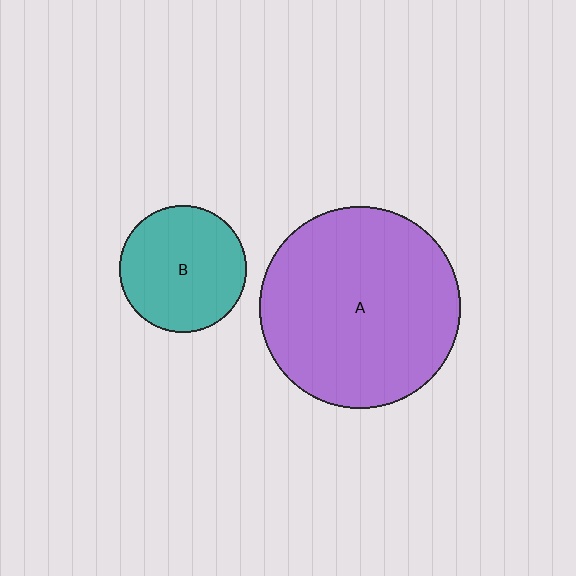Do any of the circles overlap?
No, none of the circles overlap.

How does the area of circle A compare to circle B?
Approximately 2.5 times.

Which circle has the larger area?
Circle A (purple).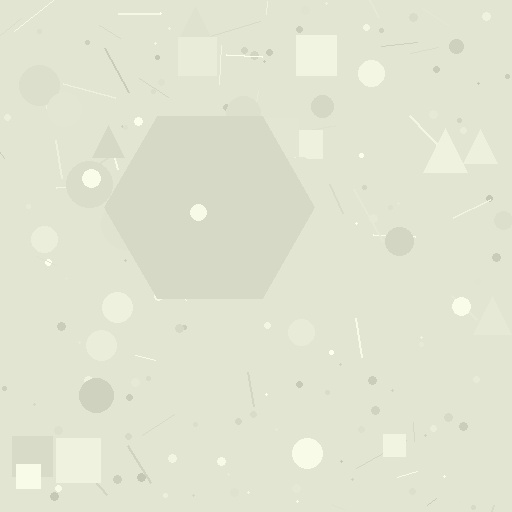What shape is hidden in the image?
A hexagon is hidden in the image.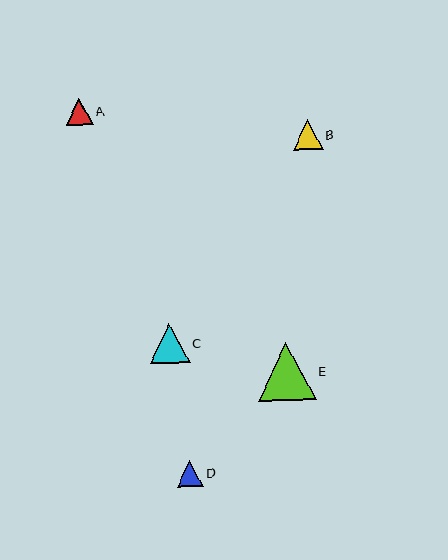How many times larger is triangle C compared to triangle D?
Triangle C is approximately 1.5 times the size of triangle D.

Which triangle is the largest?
Triangle E is the largest with a size of approximately 58 pixels.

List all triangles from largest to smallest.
From largest to smallest: E, C, B, A, D.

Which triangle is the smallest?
Triangle D is the smallest with a size of approximately 26 pixels.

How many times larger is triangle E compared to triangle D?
Triangle E is approximately 2.2 times the size of triangle D.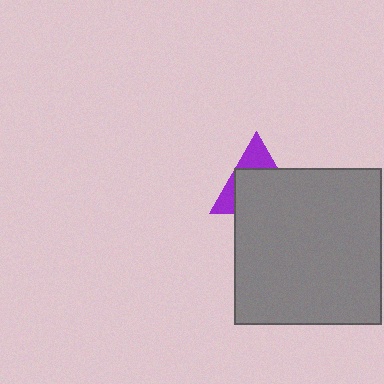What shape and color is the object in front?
The object in front is a gray rectangle.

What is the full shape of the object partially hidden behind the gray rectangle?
The partially hidden object is a purple triangle.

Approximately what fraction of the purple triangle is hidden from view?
Roughly 67% of the purple triangle is hidden behind the gray rectangle.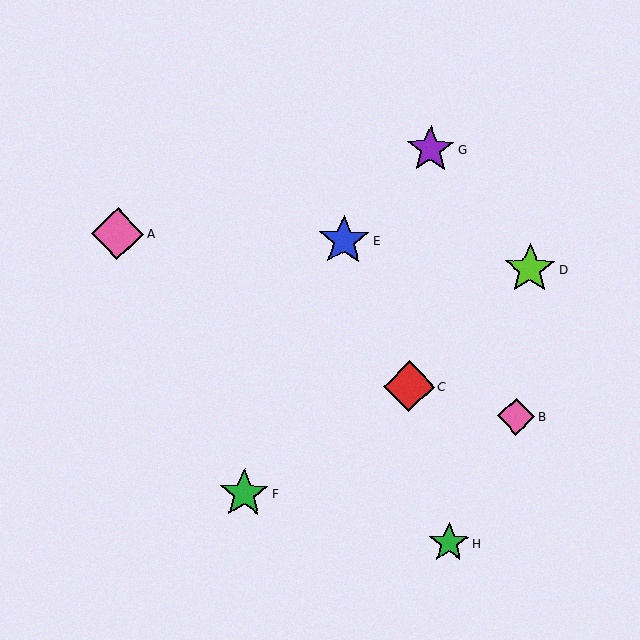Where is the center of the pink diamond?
The center of the pink diamond is at (118, 234).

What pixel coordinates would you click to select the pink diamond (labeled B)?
Click at (516, 417) to select the pink diamond B.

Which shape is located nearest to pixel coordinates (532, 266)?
The lime star (labeled D) at (530, 269) is nearest to that location.